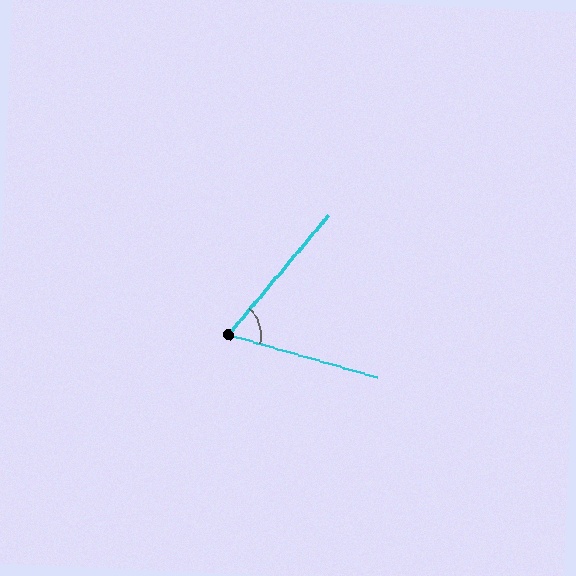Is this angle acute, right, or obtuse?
It is acute.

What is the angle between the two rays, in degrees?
Approximately 66 degrees.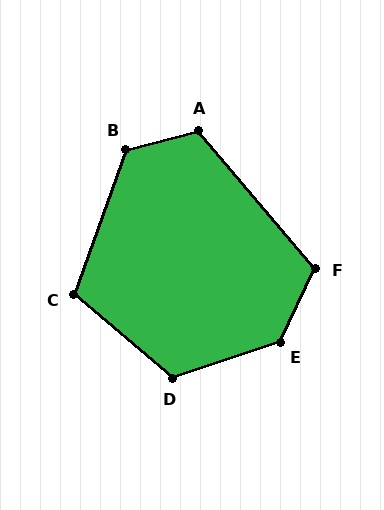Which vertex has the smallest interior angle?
C, at approximately 111 degrees.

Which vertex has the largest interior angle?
E, at approximately 134 degrees.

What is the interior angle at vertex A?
Approximately 116 degrees (obtuse).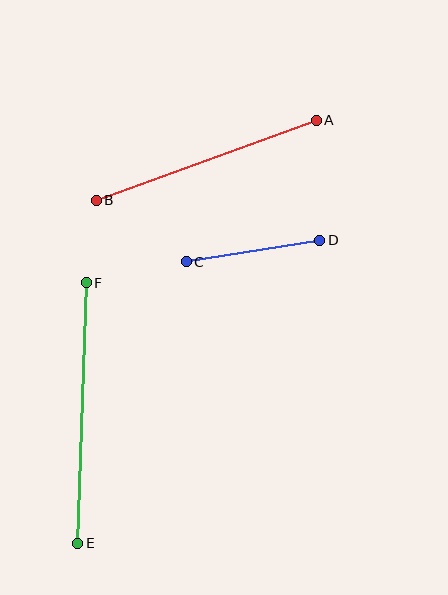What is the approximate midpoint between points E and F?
The midpoint is at approximately (82, 413) pixels.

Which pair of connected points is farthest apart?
Points E and F are farthest apart.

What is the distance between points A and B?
The distance is approximately 234 pixels.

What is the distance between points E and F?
The distance is approximately 261 pixels.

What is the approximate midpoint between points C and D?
The midpoint is at approximately (253, 251) pixels.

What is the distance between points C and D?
The distance is approximately 135 pixels.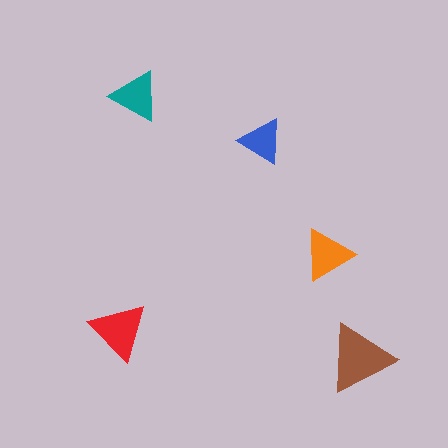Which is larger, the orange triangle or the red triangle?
The red one.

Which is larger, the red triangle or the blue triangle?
The red one.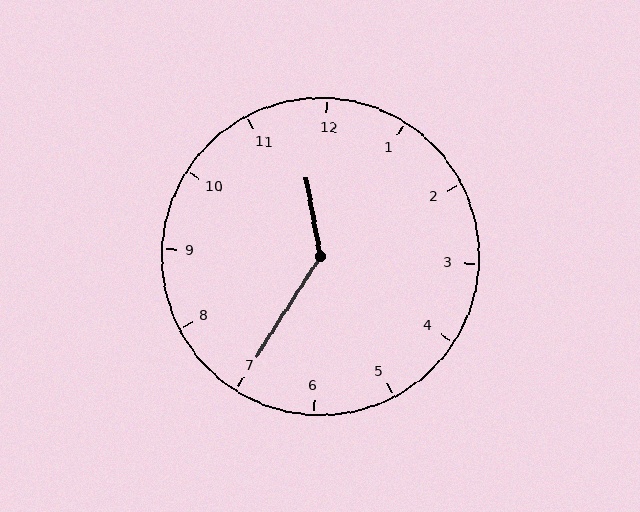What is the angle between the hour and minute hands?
Approximately 138 degrees.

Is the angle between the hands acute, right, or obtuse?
It is obtuse.